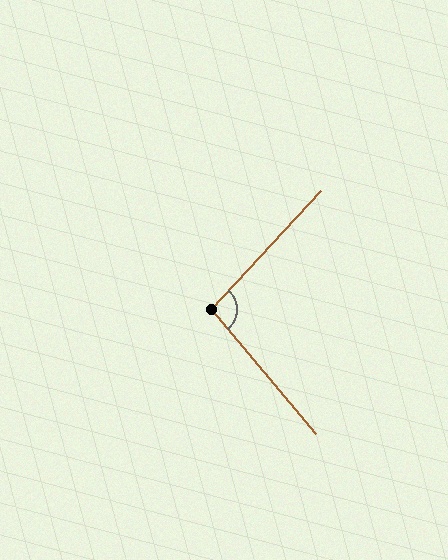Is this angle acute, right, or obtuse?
It is obtuse.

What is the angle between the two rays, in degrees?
Approximately 97 degrees.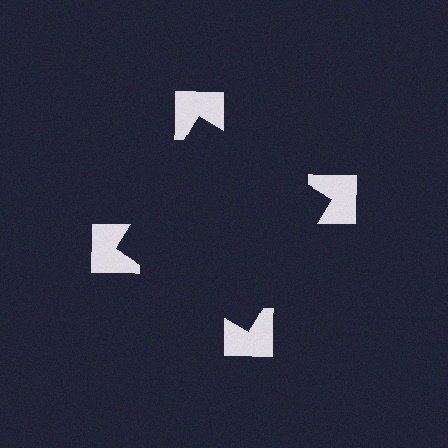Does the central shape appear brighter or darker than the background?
It typically appears slightly darker than the background, even though no actual brightness change is drawn.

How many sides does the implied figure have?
4 sides.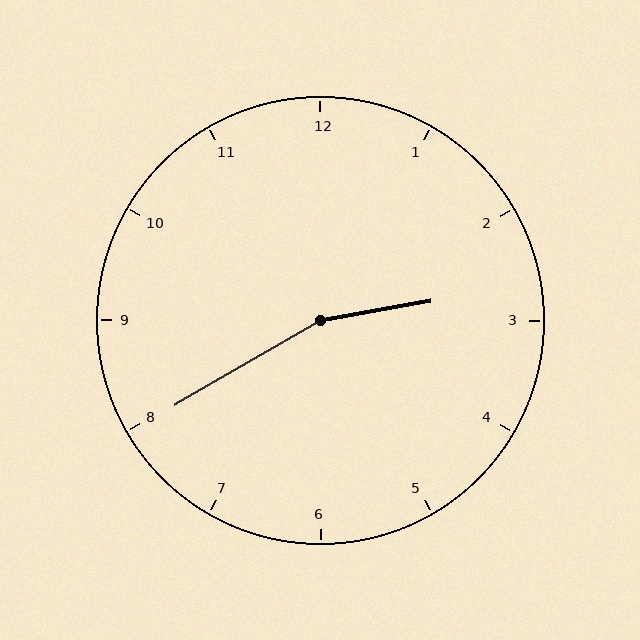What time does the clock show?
2:40.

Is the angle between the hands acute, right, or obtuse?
It is obtuse.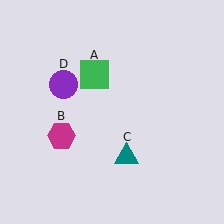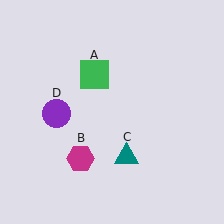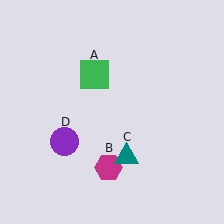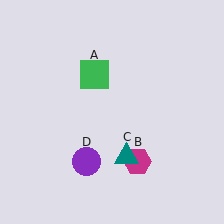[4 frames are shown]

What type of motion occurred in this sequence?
The magenta hexagon (object B), purple circle (object D) rotated counterclockwise around the center of the scene.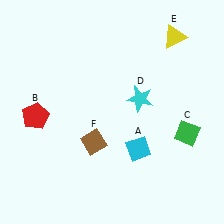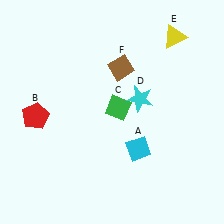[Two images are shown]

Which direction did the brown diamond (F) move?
The brown diamond (F) moved up.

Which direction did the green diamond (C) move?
The green diamond (C) moved left.